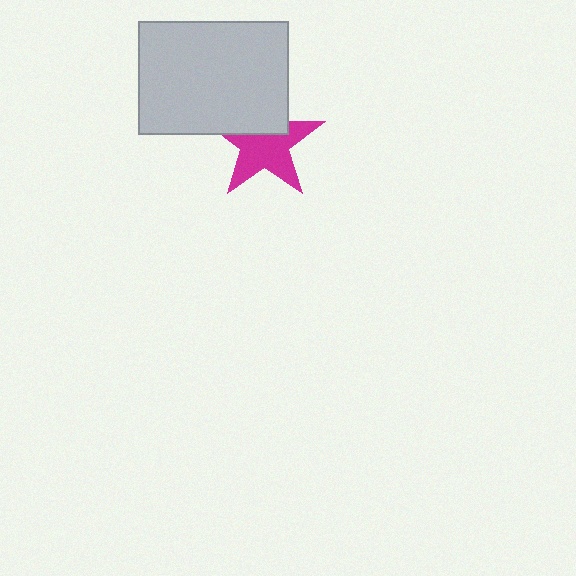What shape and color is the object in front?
The object in front is a light gray rectangle.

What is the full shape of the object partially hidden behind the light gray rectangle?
The partially hidden object is a magenta star.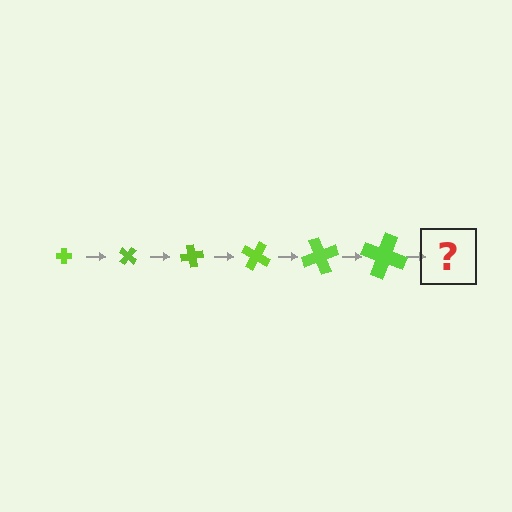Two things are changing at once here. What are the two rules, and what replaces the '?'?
The two rules are that the cross grows larger each step and it rotates 40 degrees each step. The '?' should be a cross, larger than the previous one and rotated 240 degrees from the start.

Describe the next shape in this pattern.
It should be a cross, larger than the previous one and rotated 240 degrees from the start.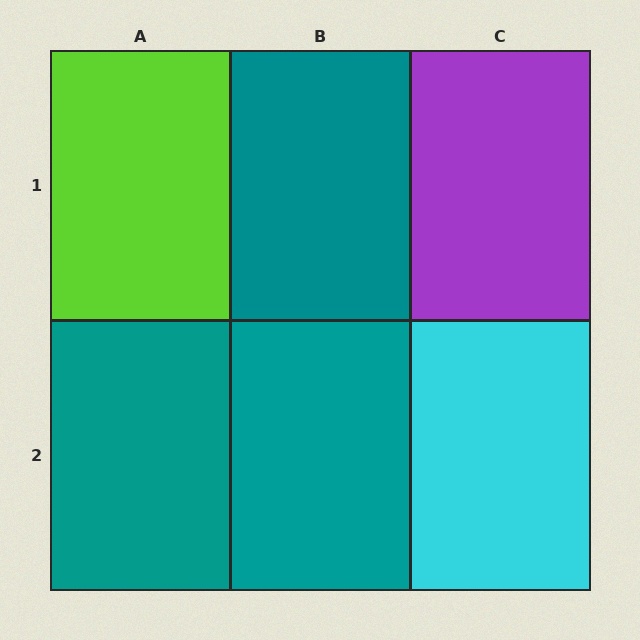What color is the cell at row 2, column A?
Teal.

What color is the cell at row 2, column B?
Teal.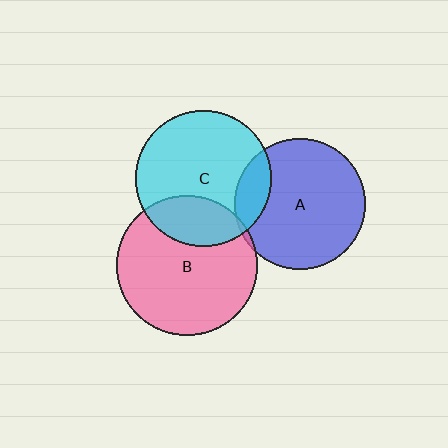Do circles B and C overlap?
Yes.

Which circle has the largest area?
Circle B (pink).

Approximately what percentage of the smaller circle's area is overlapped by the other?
Approximately 25%.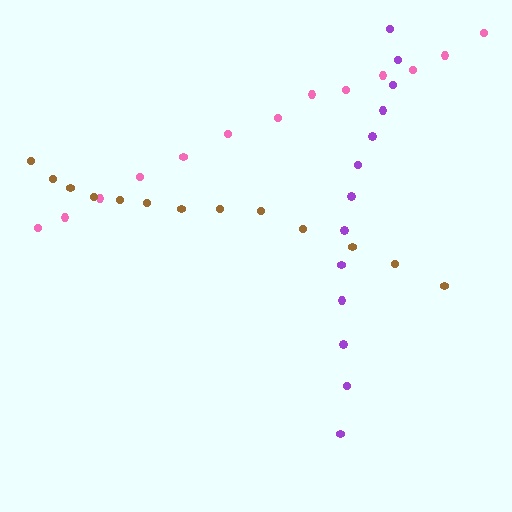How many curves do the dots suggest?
There are 3 distinct paths.